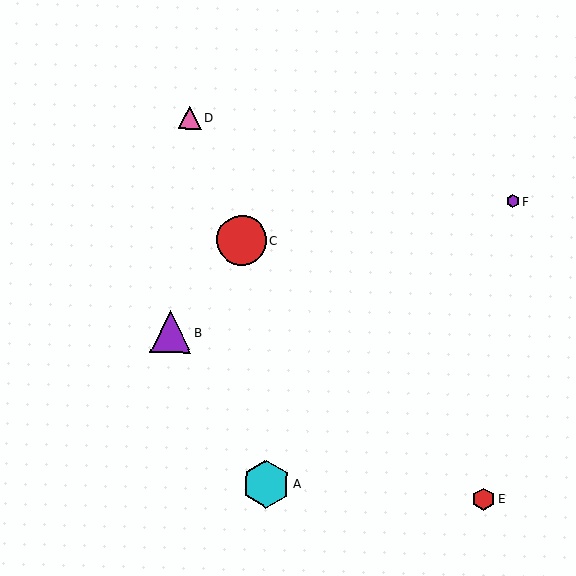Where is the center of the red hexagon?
The center of the red hexagon is at (483, 499).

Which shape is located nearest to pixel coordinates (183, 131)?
The pink triangle (labeled D) at (190, 118) is nearest to that location.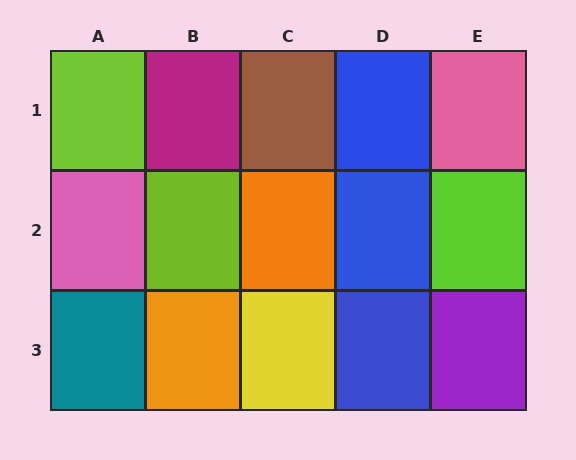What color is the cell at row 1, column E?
Pink.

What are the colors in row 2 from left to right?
Pink, lime, orange, blue, lime.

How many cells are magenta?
1 cell is magenta.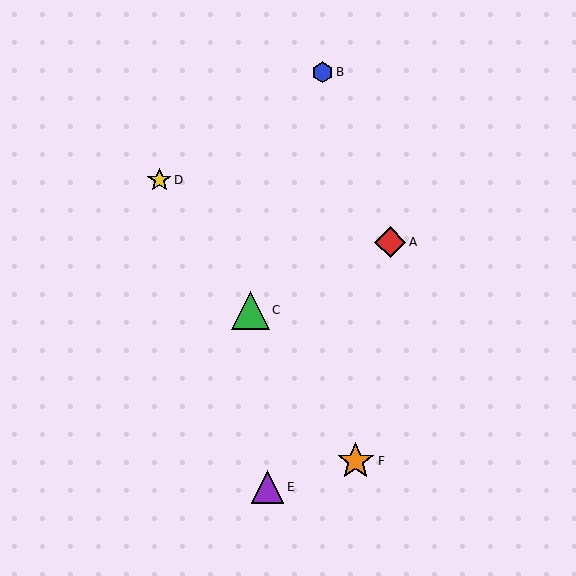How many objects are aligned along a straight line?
3 objects (C, D, F) are aligned along a straight line.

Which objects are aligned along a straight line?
Objects C, D, F are aligned along a straight line.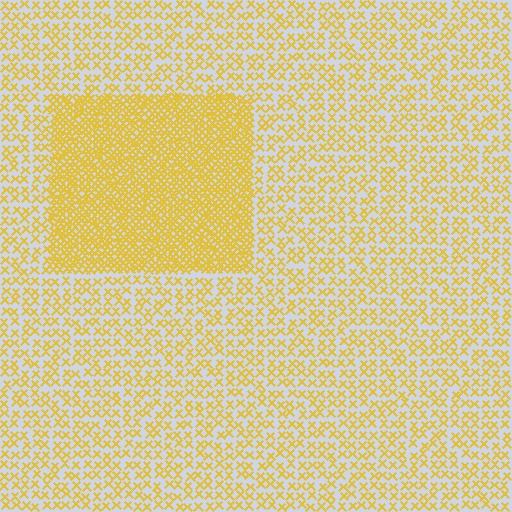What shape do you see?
I see a rectangle.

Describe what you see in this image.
The image contains small yellow elements arranged at two different densities. A rectangle-shaped region is visible where the elements are more densely packed than the surrounding area.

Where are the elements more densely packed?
The elements are more densely packed inside the rectangle boundary.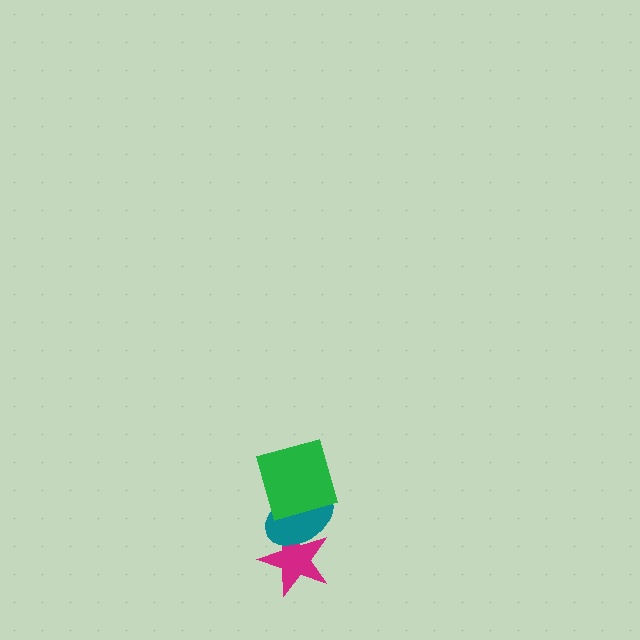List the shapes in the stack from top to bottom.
From top to bottom: the green square, the teal ellipse, the magenta star.